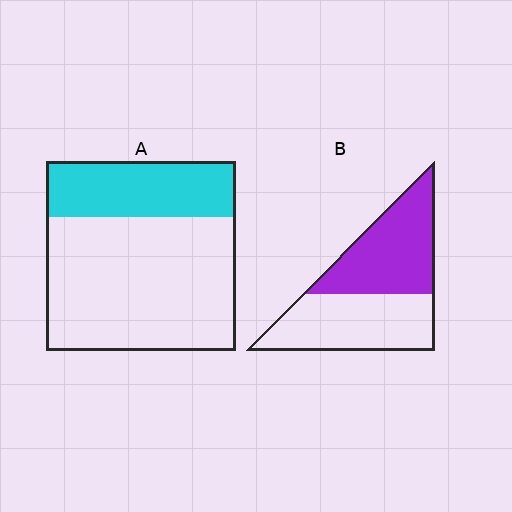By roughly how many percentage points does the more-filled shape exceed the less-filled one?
By roughly 20 percentage points (B over A).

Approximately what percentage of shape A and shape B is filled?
A is approximately 30% and B is approximately 50%.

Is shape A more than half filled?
No.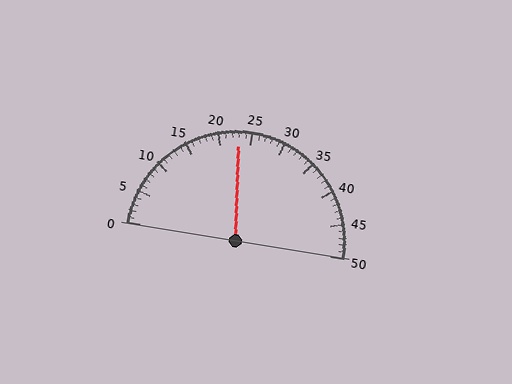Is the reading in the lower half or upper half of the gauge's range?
The reading is in the lower half of the range (0 to 50).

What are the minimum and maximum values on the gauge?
The gauge ranges from 0 to 50.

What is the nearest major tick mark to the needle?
The nearest major tick mark is 25.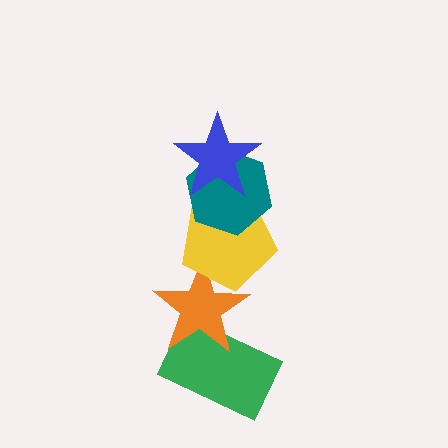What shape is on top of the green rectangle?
The orange star is on top of the green rectangle.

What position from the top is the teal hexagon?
The teal hexagon is 2nd from the top.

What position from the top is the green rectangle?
The green rectangle is 5th from the top.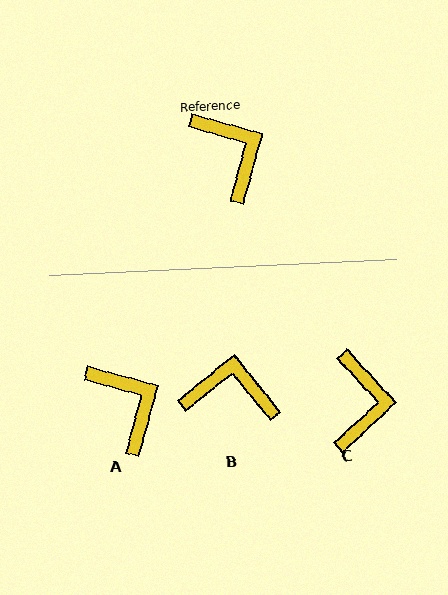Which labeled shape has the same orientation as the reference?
A.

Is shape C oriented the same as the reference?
No, it is off by about 32 degrees.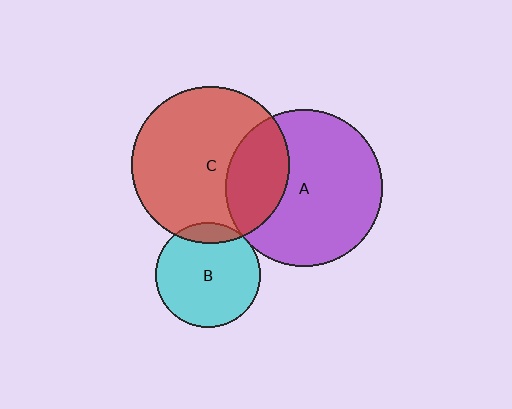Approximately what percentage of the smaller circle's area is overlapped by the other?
Approximately 5%.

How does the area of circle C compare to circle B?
Approximately 2.2 times.